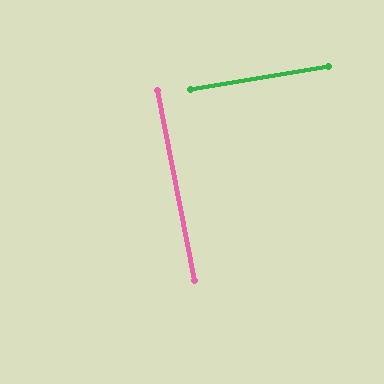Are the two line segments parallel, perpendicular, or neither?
Perpendicular — they meet at approximately 88°.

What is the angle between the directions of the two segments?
Approximately 88 degrees.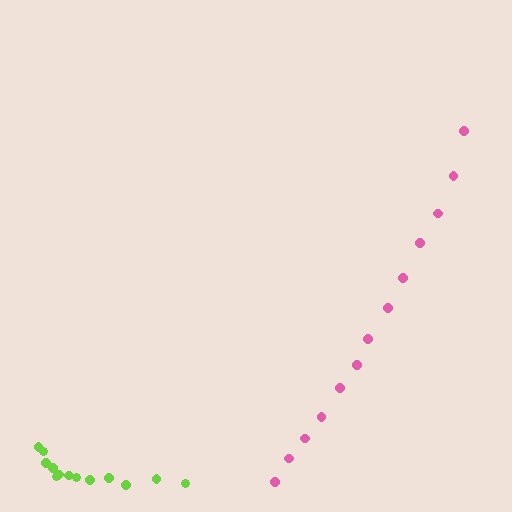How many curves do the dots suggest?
There are 2 distinct paths.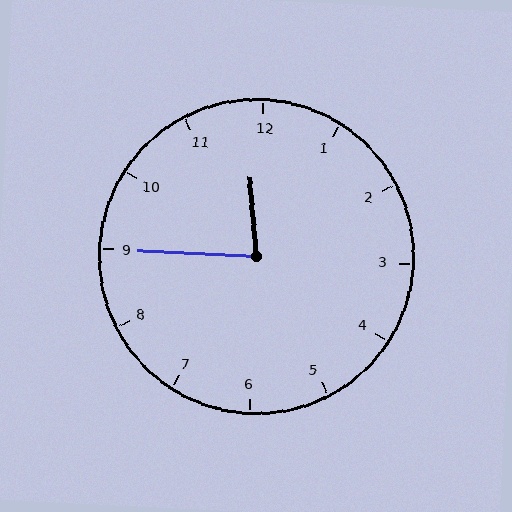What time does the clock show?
11:45.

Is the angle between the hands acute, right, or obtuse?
It is acute.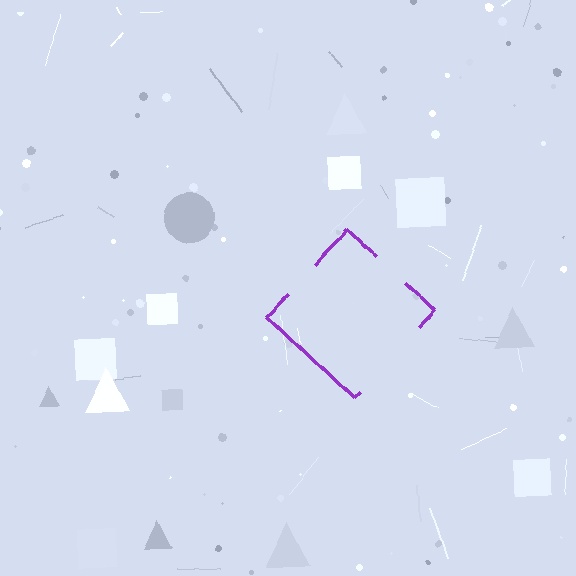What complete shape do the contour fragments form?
The contour fragments form a diamond.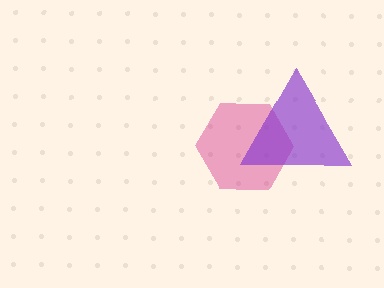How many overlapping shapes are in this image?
There are 2 overlapping shapes in the image.